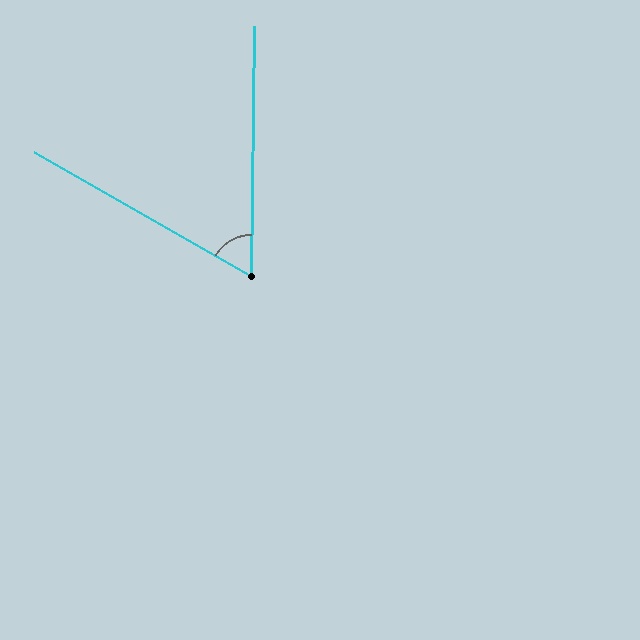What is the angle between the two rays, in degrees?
Approximately 61 degrees.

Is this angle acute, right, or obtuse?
It is acute.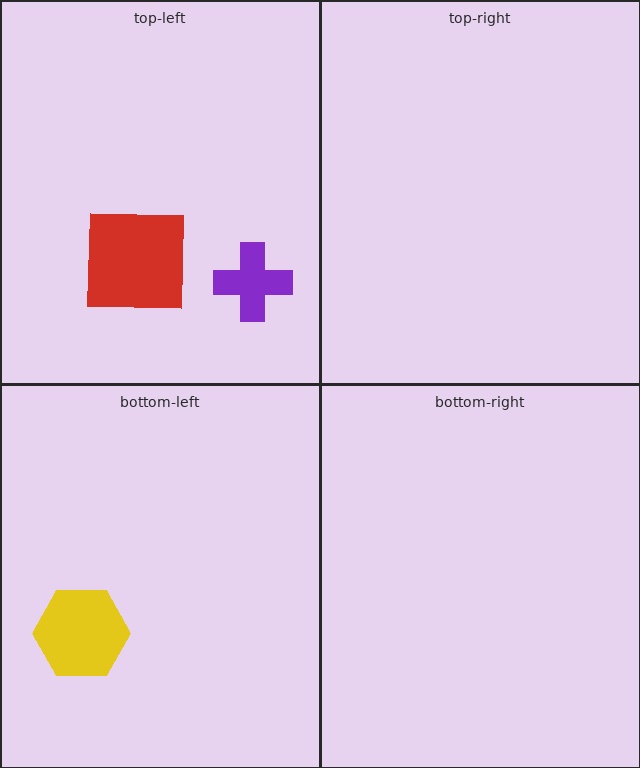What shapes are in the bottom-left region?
The yellow hexagon.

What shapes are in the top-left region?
The red square, the purple cross.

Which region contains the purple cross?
The top-left region.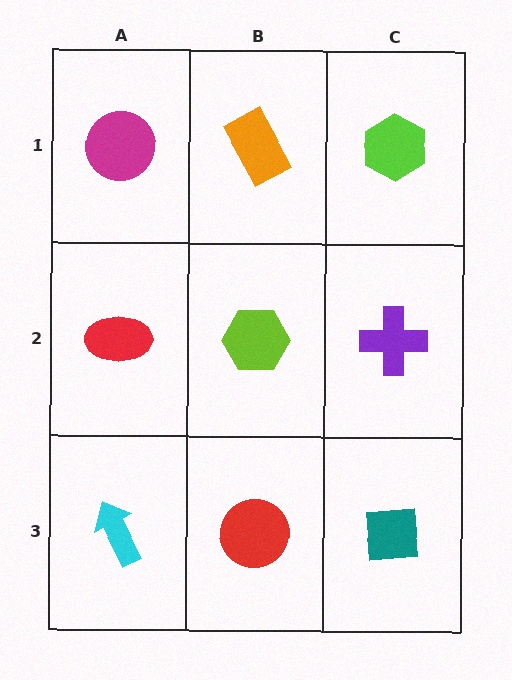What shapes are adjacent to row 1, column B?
A lime hexagon (row 2, column B), a magenta circle (row 1, column A), a lime hexagon (row 1, column C).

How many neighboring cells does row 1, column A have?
2.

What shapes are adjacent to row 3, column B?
A lime hexagon (row 2, column B), a cyan arrow (row 3, column A), a teal square (row 3, column C).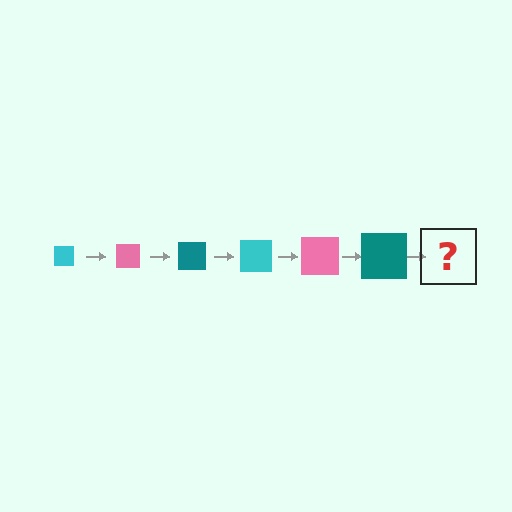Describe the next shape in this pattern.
It should be a cyan square, larger than the previous one.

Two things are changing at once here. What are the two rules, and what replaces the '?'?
The two rules are that the square grows larger each step and the color cycles through cyan, pink, and teal. The '?' should be a cyan square, larger than the previous one.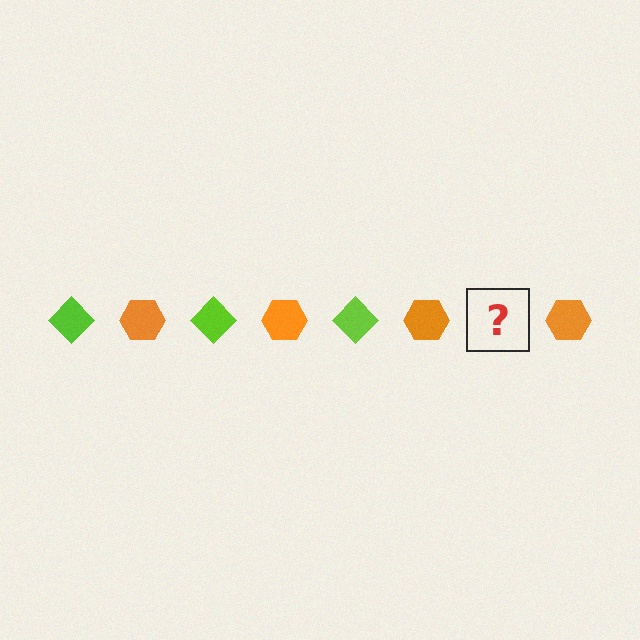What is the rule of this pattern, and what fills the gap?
The rule is that the pattern alternates between lime diamond and orange hexagon. The gap should be filled with a lime diamond.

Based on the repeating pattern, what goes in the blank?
The blank should be a lime diamond.